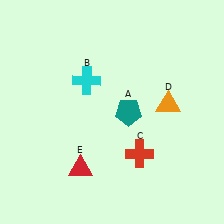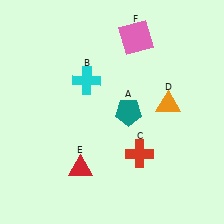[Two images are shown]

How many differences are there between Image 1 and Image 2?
There is 1 difference between the two images.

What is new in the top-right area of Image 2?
A pink square (F) was added in the top-right area of Image 2.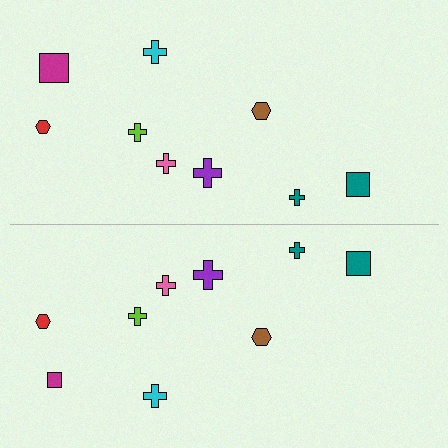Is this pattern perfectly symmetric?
No, the pattern is not perfectly symmetric. The magenta square on the bottom side has a different size than its mirror counterpart.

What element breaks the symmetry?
The magenta square on the bottom side has a different size than its mirror counterpart.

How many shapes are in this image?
There are 18 shapes in this image.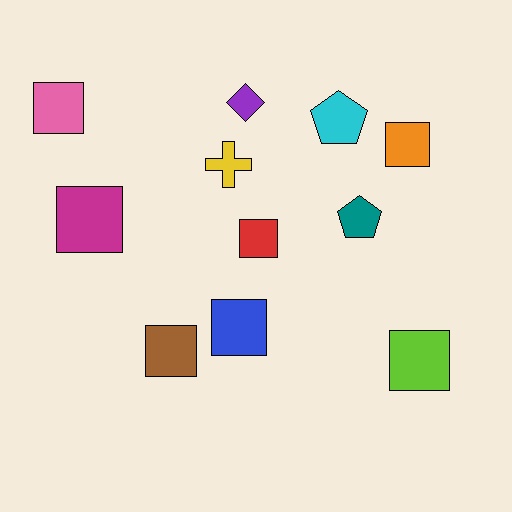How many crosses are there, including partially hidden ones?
There is 1 cross.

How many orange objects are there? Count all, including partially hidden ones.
There is 1 orange object.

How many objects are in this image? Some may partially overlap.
There are 11 objects.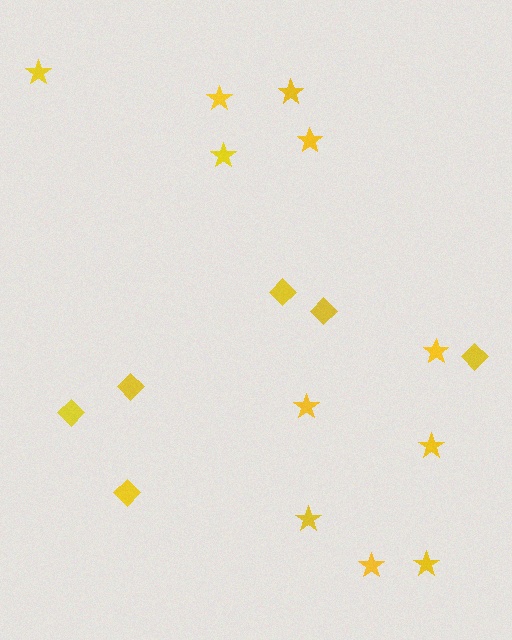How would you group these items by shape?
There are 2 groups: one group of stars (11) and one group of diamonds (6).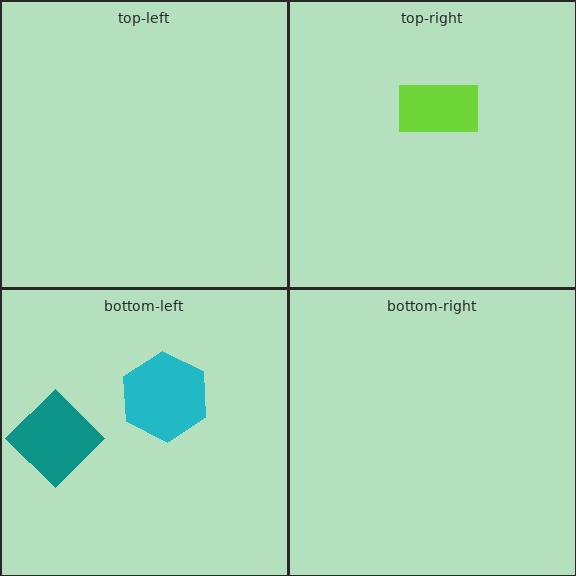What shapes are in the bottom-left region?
The cyan hexagon, the teal diamond.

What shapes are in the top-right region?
The lime rectangle.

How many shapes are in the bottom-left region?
2.